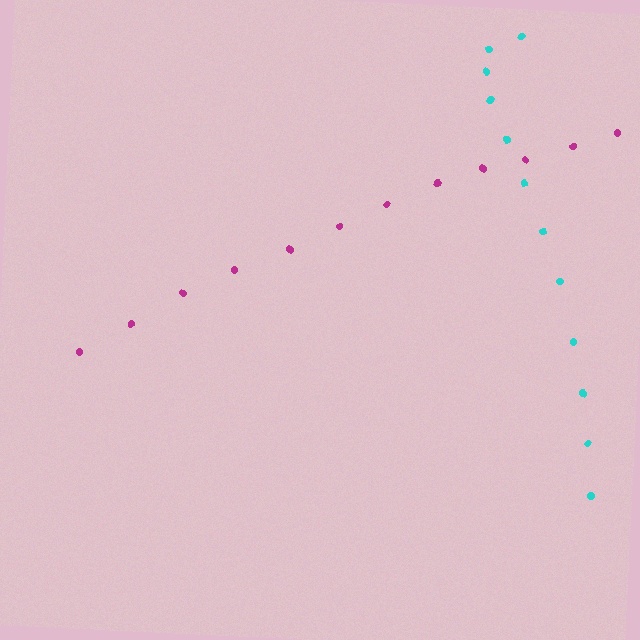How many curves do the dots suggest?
There are 2 distinct paths.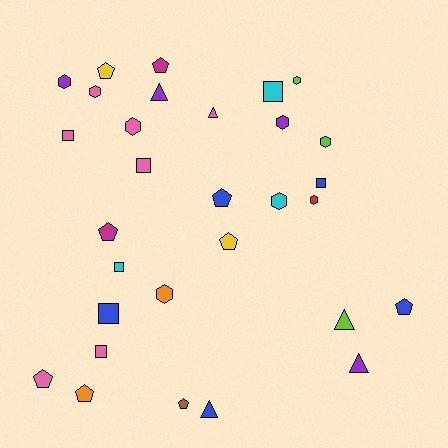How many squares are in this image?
There are 7 squares.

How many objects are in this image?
There are 30 objects.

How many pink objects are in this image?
There are 7 pink objects.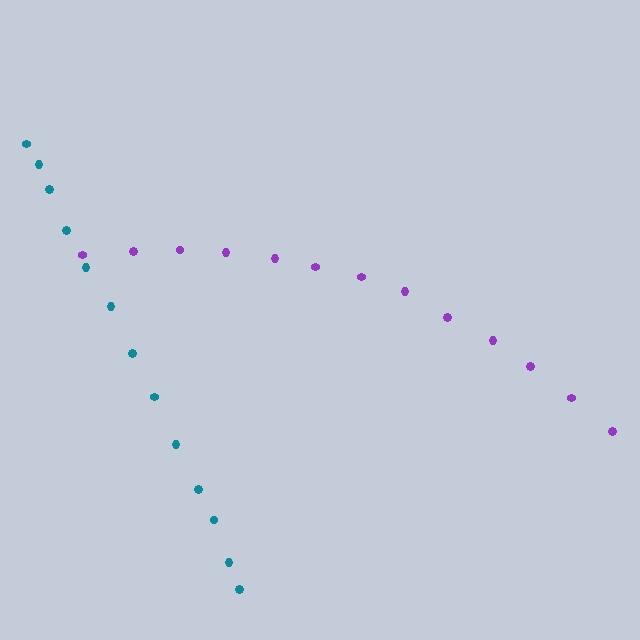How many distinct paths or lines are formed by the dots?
There are 2 distinct paths.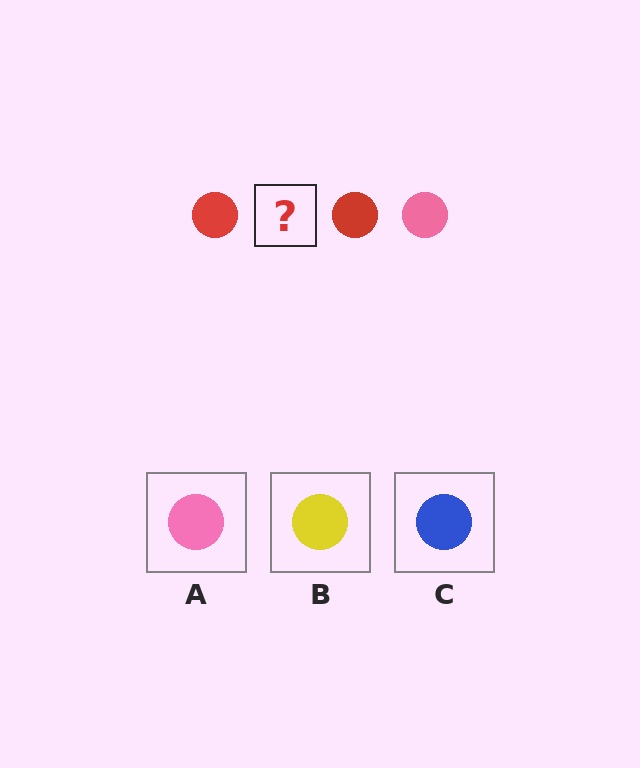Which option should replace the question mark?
Option A.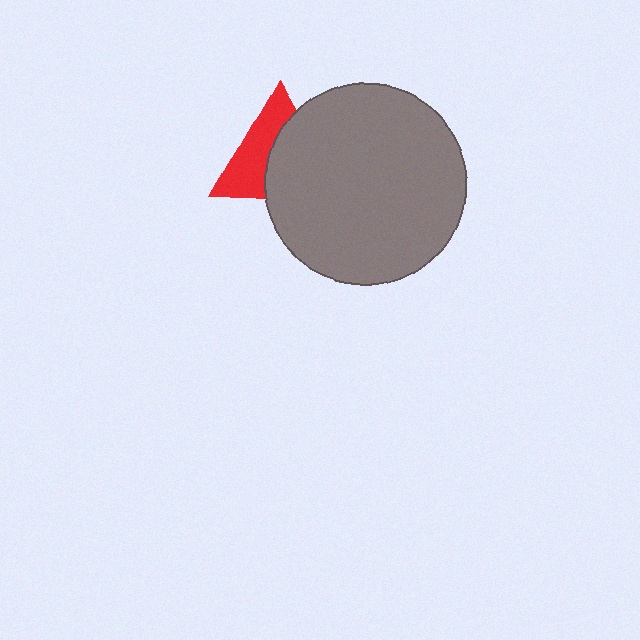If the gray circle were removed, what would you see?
You would see the complete red triangle.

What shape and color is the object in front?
The object in front is a gray circle.